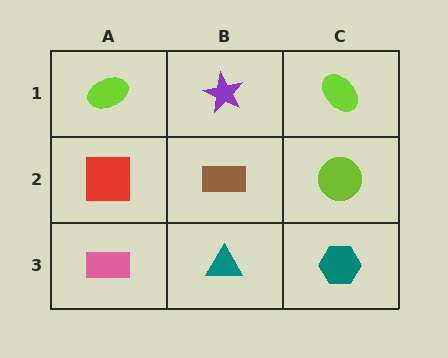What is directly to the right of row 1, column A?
A purple star.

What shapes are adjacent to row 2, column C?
A lime ellipse (row 1, column C), a teal hexagon (row 3, column C), a brown rectangle (row 2, column B).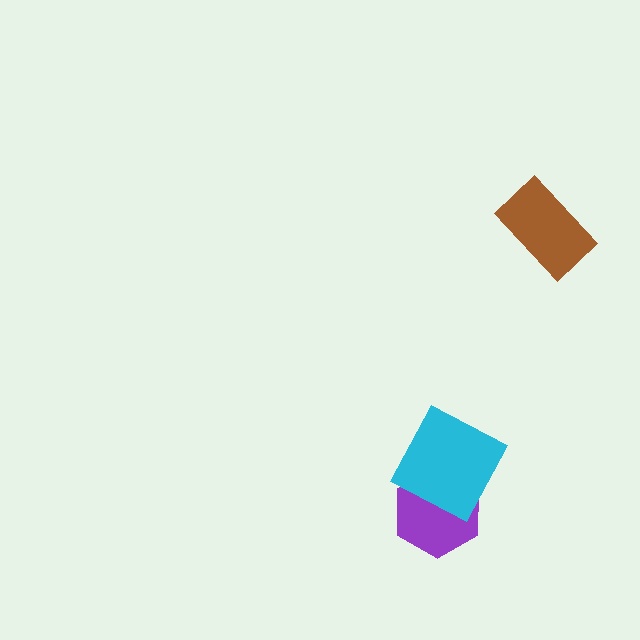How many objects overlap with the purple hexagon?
1 object overlaps with the purple hexagon.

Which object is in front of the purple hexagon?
The cyan square is in front of the purple hexagon.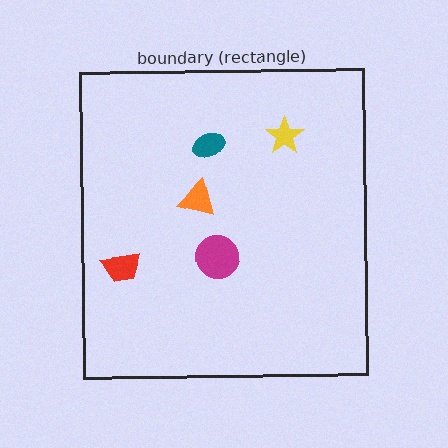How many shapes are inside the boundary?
5 inside, 0 outside.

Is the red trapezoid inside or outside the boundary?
Inside.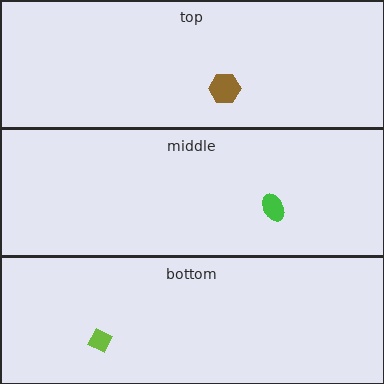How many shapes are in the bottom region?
1.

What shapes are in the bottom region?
The lime diamond.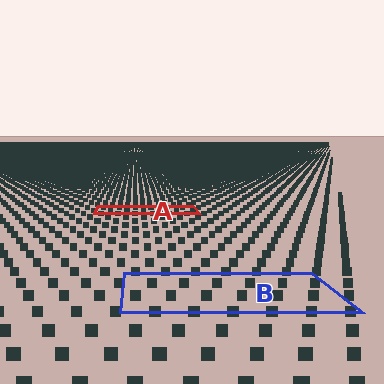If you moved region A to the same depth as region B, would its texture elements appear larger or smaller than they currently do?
They would appear larger. At a closer depth, the same texture elements are projected at a bigger on-screen size.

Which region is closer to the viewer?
Region B is closer. The texture elements there are larger and more spread out.